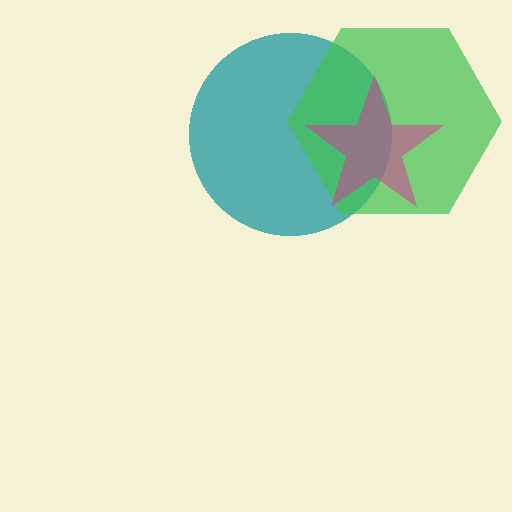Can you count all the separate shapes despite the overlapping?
Yes, there are 3 separate shapes.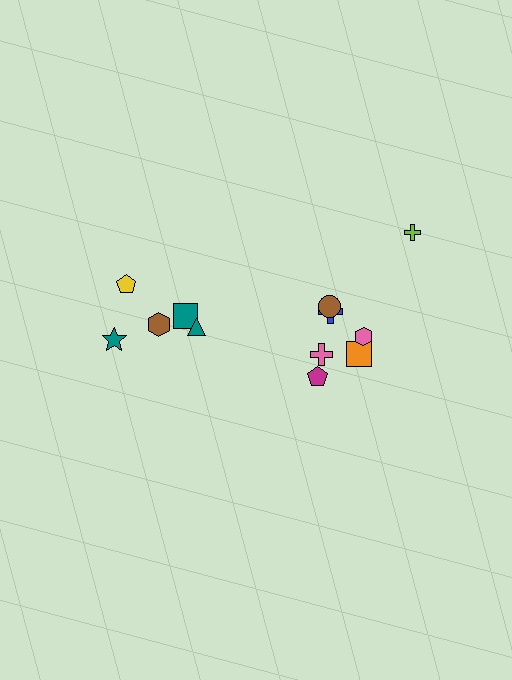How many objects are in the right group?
There are 7 objects.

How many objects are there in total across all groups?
There are 12 objects.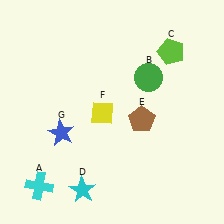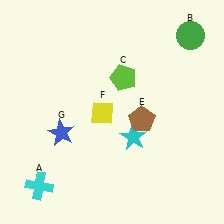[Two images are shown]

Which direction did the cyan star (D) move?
The cyan star (D) moved up.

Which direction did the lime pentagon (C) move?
The lime pentagon (C) moved left.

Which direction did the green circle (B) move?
The green circle (B) moved up.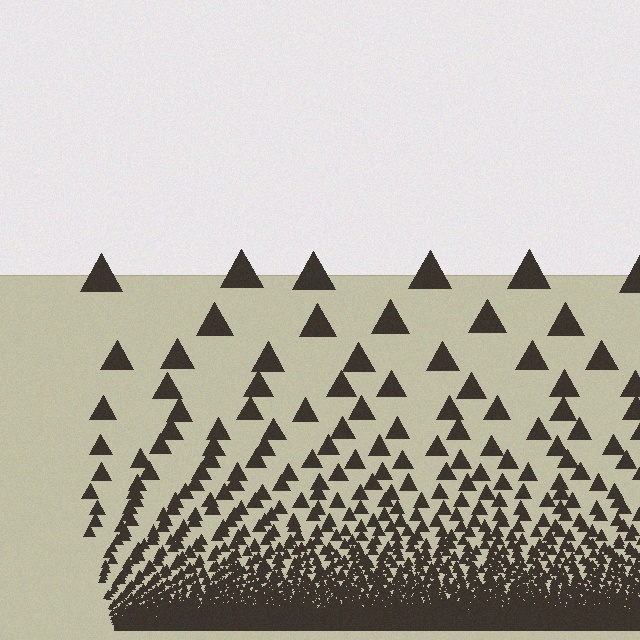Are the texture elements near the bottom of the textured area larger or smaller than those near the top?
Smaller. The gradient is inverted — elements near the bottom are smaller and denser.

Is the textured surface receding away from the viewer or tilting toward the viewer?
The surface appears to tilt toward the viewer. Texture elements get larger and sparser toward the top.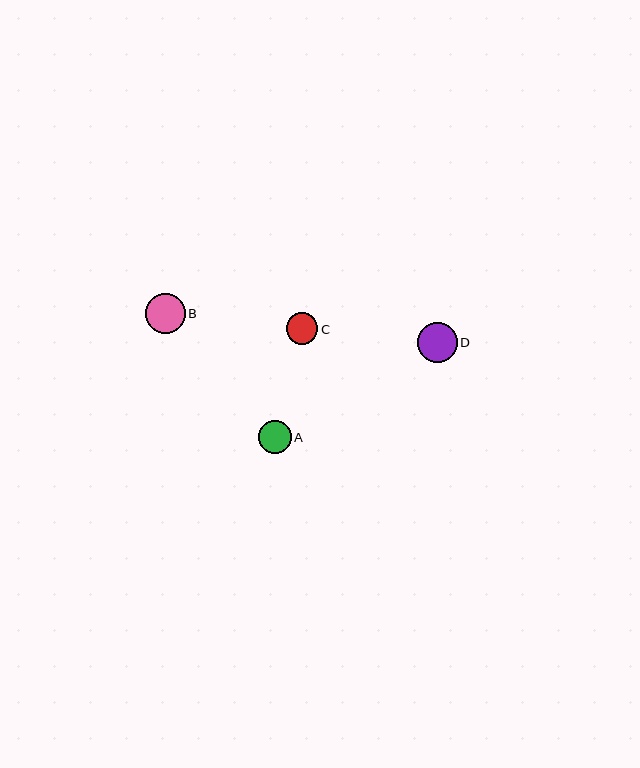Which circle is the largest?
Circle D is the largest with a size of approximately 39 pixels.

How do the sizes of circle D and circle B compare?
Circle D and circle B are approximately the same size.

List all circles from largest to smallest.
From largest to smallest: D, B, A, C.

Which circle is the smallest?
Circle C is the smallest with a size of approximately 31 pixels.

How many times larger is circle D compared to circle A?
Circle D is approximately 1.2 times the size of circle A.